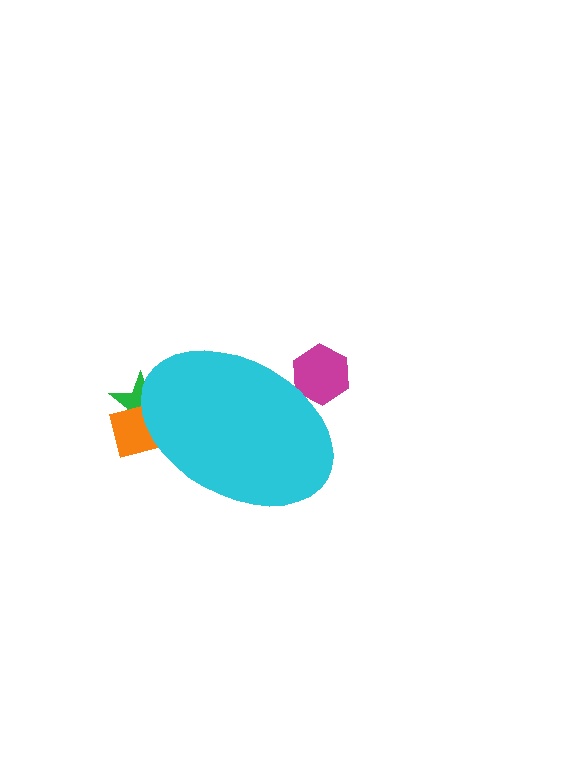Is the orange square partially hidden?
Yes, the orange square is partially hidden behind the cyan ellipse.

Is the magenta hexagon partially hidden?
Yes, the magenta hexagon is partially hidden behind the cyan ellipse.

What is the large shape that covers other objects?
A cyan ellipse.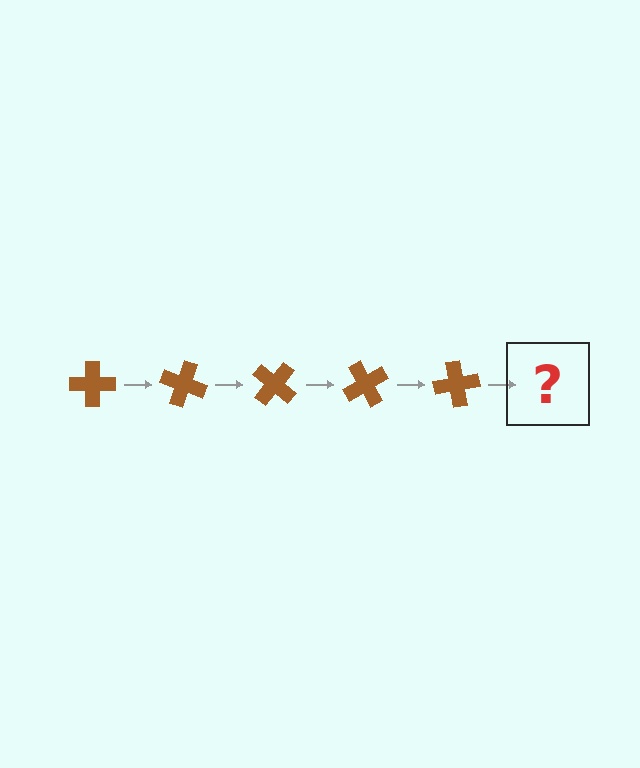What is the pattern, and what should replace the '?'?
The pattern is that the cross rotates 20 degrees each step. The '?' should be a brown cross rotated 100 degrees.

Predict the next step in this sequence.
The next step is a brown cross rotated 100 degrees.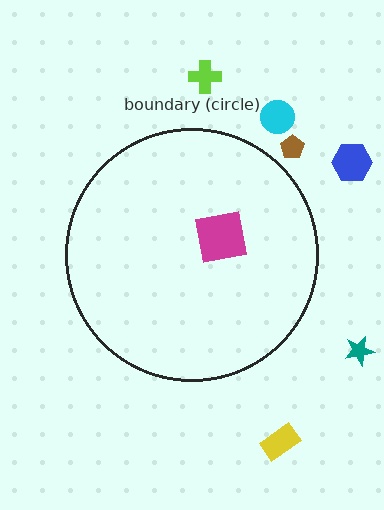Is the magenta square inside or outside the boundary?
Inside.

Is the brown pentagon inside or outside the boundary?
Outside.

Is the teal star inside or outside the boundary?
Outside.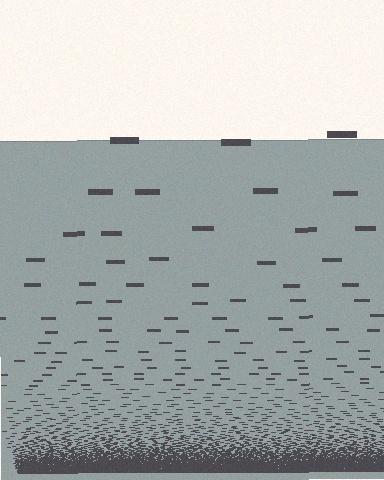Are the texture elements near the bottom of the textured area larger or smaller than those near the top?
Smaller. The gradient is inverted — elements near the bottom are smaller and denser.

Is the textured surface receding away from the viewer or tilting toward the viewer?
The surface appears to tilt toward the viewer. Texture elements get larger and sparser toward the top.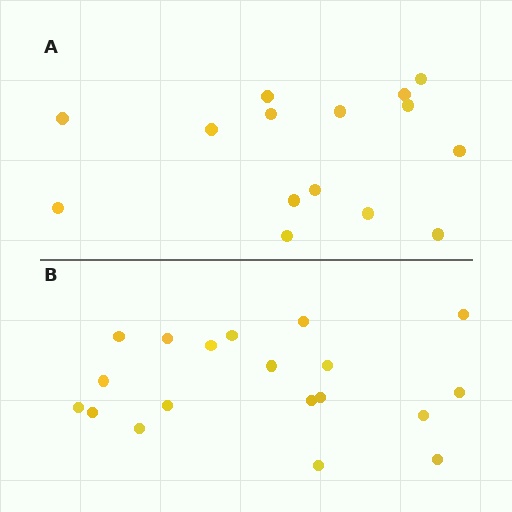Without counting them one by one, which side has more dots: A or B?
Region B (the bottom region) has more dots.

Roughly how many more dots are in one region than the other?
Region B has about 4 more dots than region A.